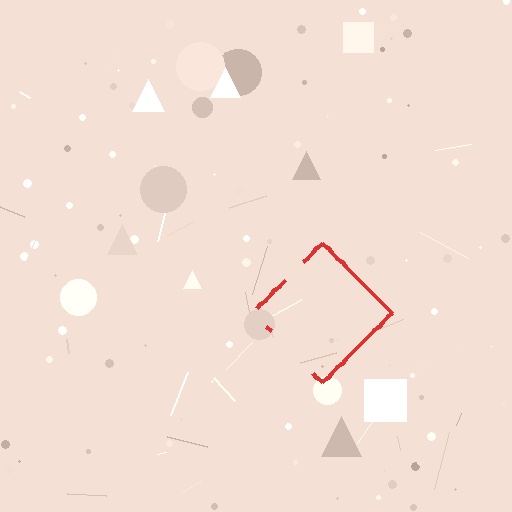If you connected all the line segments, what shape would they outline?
They would outline a diamond.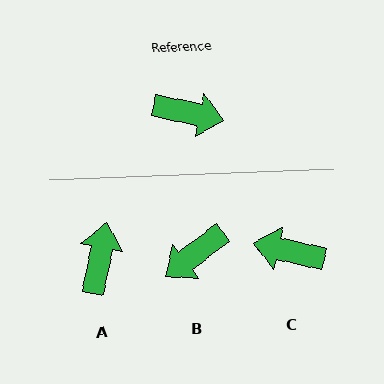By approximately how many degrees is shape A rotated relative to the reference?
Approximately 91 degrees counter-clockwise.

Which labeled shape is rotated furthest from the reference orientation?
C, about 179 degrees away.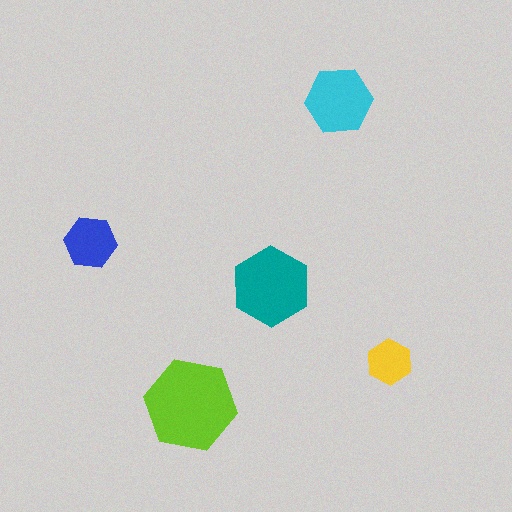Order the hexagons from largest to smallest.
the lime one, the teal one, the cyan one, the blue one, the yellow one.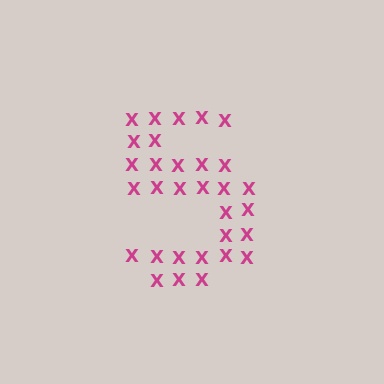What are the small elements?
The small elements are letter X's.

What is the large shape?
The large shape is the digit 5.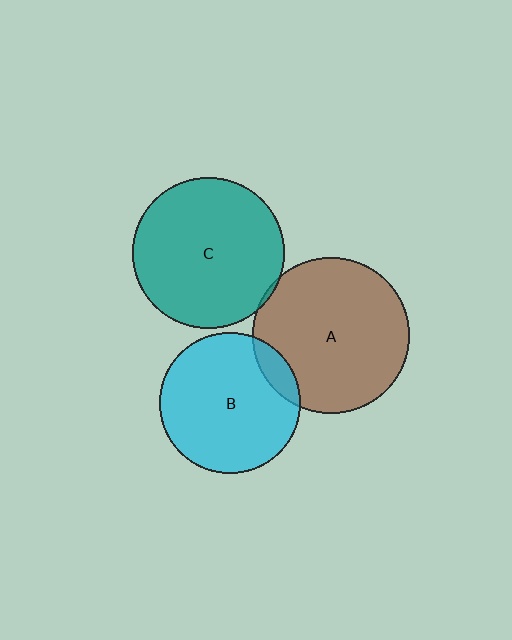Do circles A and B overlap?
Yes.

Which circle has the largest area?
Circle A (brown).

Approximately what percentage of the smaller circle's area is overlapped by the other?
Approximately 10%.